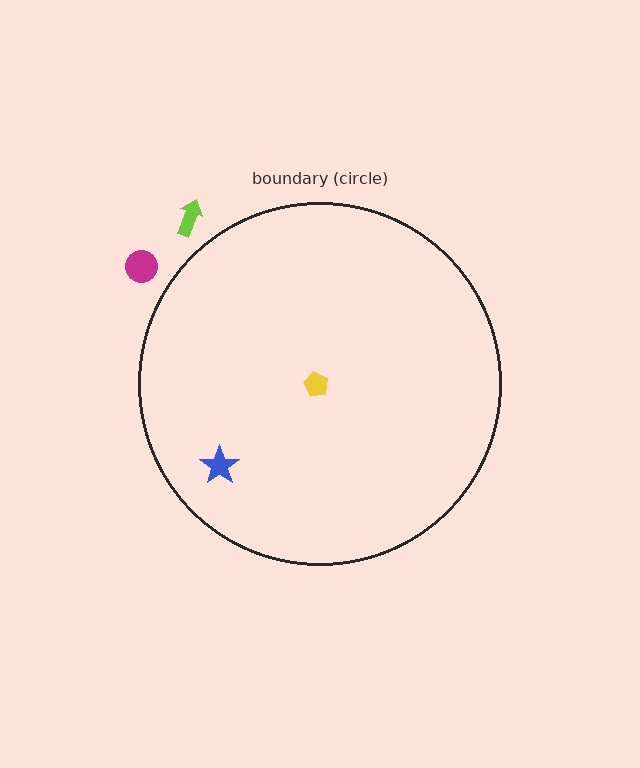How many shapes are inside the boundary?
2 inside, 2 outside.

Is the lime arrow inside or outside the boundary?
Outside.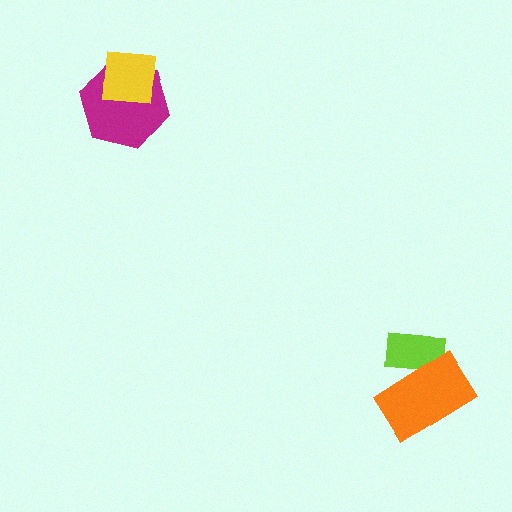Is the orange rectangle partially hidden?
No, no other shape covers it.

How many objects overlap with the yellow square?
1 object overlaps with the yellow square.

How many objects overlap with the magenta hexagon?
1 object overlaps with the magenta hexagon.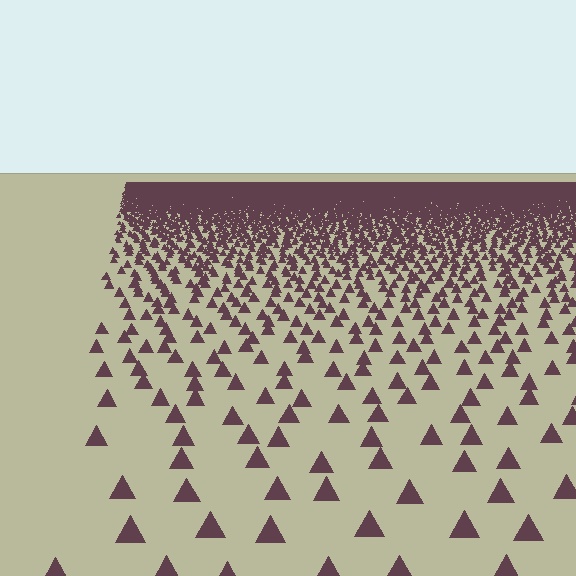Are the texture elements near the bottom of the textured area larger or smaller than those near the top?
Larger. Near the bottom, elements are closer to the viewer and appear at a bigger on-screen size.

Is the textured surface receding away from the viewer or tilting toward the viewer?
The surface is receding away from the viewer. Texture elements get smaller and denser toward the top.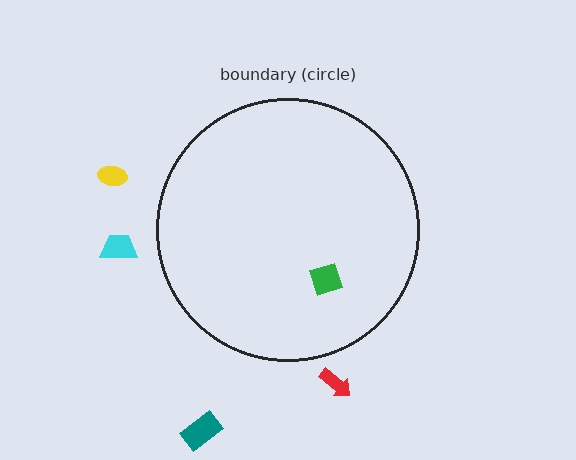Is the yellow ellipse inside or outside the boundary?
Outside.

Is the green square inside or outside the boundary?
Inside.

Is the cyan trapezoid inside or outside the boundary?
Outside.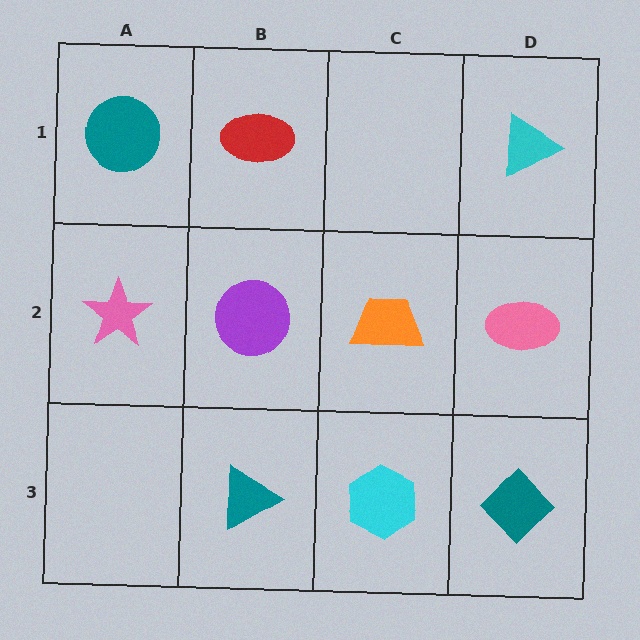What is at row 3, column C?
A cyan hexagon.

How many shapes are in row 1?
3 shapes.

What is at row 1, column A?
A teal circle.